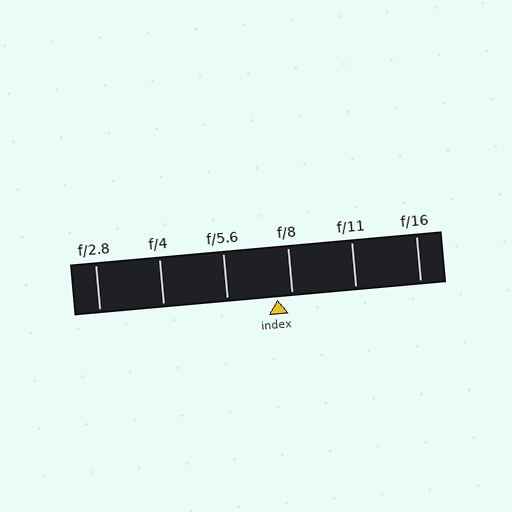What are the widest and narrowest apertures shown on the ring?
The widest aperture shown is f/2.8 and the narrowest is f/16.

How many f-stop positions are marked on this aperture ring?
There are 6 f-stop positions marked.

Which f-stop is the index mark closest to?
The index mark is closest to f/8.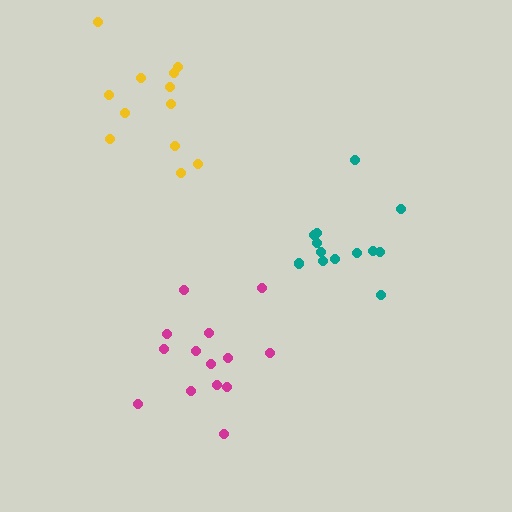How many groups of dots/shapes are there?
There are 3 groups.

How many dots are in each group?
Group 1: 12 dots, Group 2: 14 dots, Group 3: 13 dots (39 total).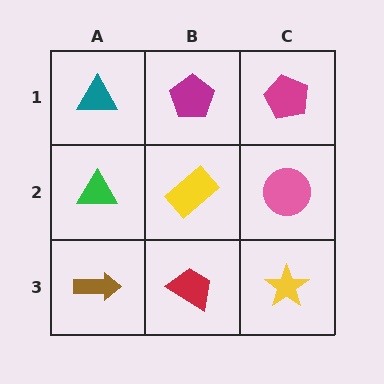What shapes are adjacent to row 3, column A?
A green triangle (row 2, column A), a red trapezoid (row 3, column B).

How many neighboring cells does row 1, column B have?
3.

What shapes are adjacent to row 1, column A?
A green triangle (row 2, column A), a magenta pentagon (row 1, column B).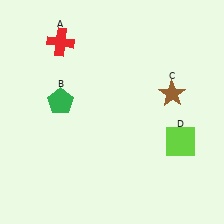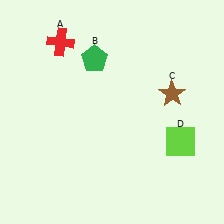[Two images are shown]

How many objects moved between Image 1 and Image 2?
1 object moved between the two images.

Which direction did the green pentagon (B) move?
The green pentagon (B) moved up.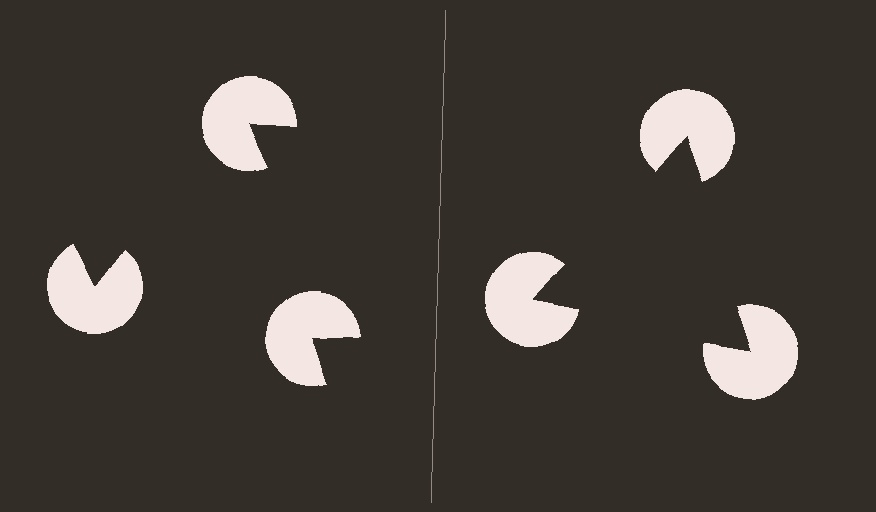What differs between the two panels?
The pac-man discs are positioned identically on both sides; only the wedge orientations differ. On the right they align to a triangle; on the left they are misaligned.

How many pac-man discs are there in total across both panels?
6 — 3 on each side.